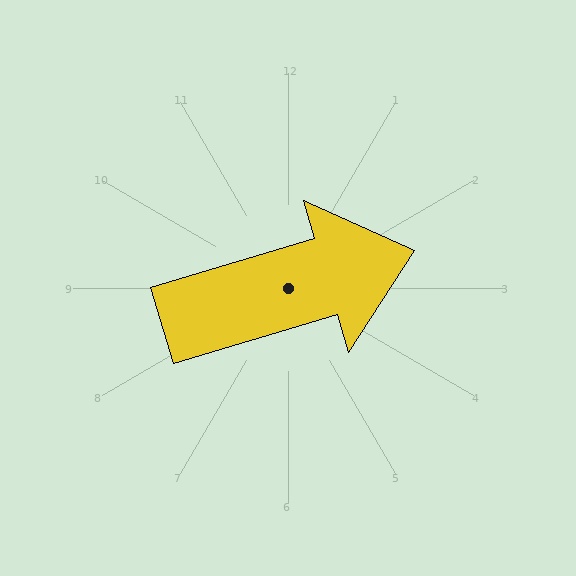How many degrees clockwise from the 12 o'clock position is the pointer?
Approximately 73 degrees.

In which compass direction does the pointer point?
East.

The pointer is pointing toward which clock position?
Roughly 2 o'clock.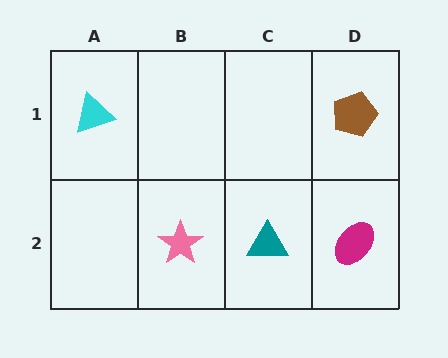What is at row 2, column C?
A teal triangle.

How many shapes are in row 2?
3 shapes.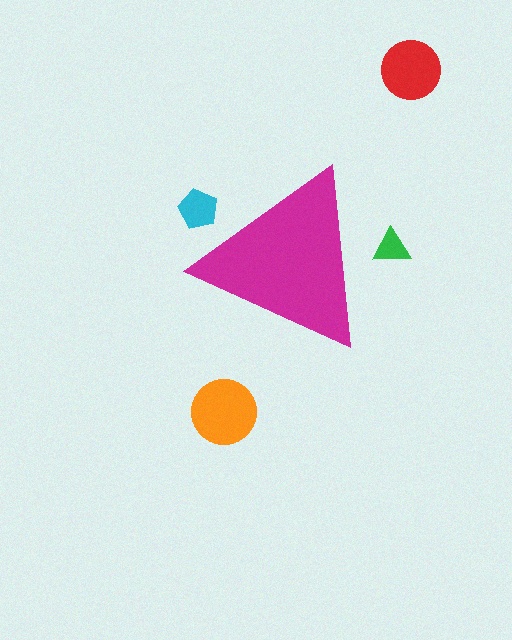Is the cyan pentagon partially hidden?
Yes, the cyan pentagon is partially hidden behind the magenta triangle.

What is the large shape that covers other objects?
A magenta triangle.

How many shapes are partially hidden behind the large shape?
2 shapes are partially hidden.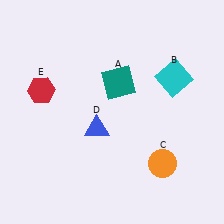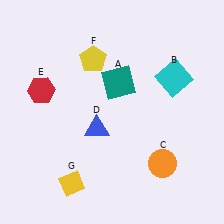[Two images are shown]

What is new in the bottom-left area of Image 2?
A yellow diamond (G) was added in the bottom-left area of Image 2.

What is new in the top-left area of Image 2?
A yellow pentagon (F) was added in the top-left area of Image 2.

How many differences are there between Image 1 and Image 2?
There are 2 differences between the two images.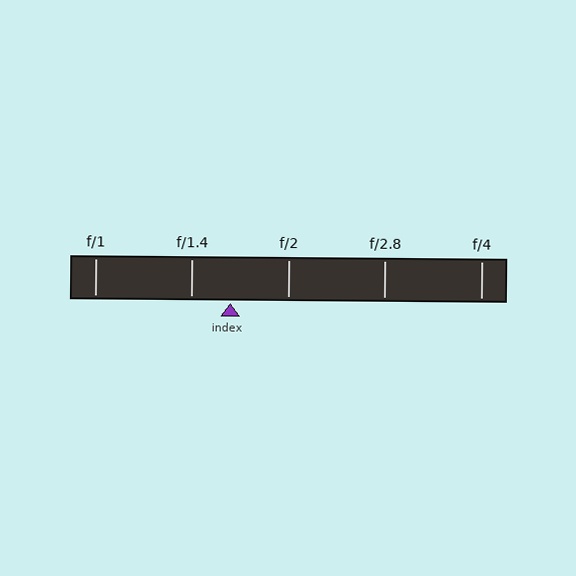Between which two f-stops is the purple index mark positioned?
The index mark is between f/1.4 and f/2.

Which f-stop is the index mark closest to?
The index mark is closest to f/1.4.